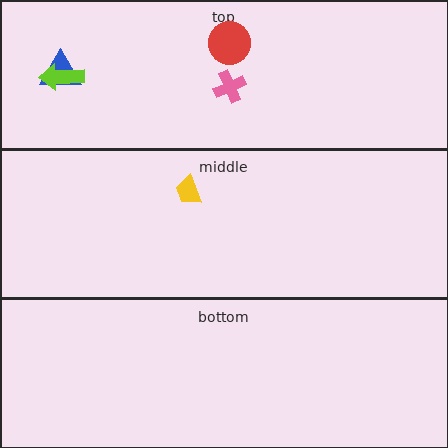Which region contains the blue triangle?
The top region.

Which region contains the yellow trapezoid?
The middle region.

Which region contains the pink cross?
The top region.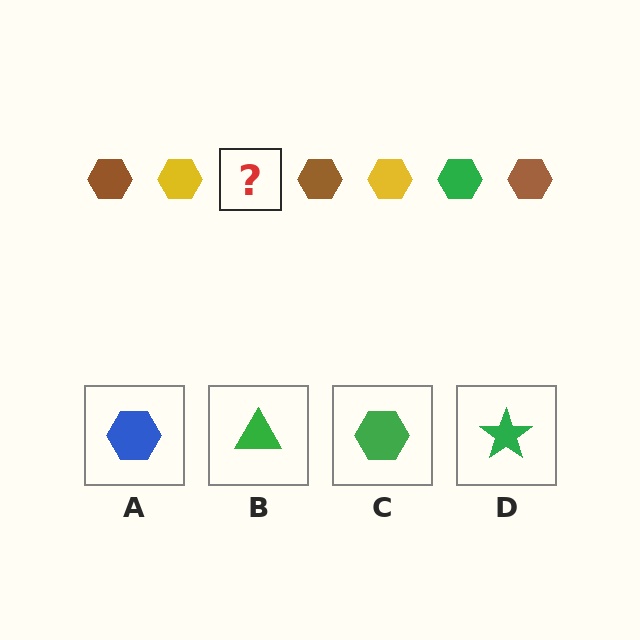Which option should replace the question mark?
Option C.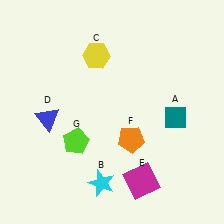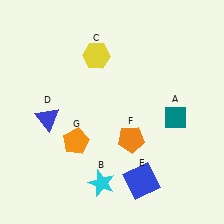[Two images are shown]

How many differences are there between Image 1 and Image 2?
There are 2 differences between the two images.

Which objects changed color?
E changed from magenta to blue. G changed from lime to orange.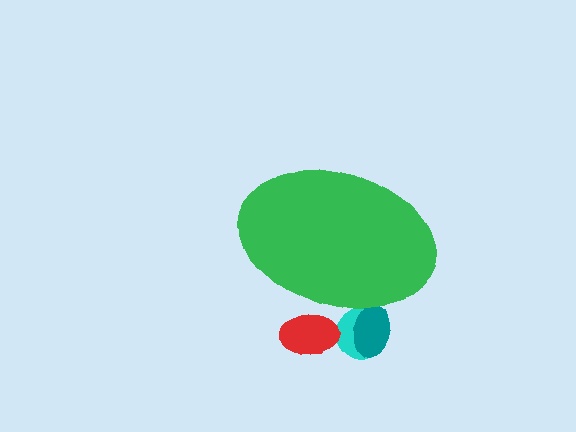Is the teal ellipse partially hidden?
Yes, the teal ellipse is partially hidden behind the green ellipse.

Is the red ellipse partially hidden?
Yes, the red ellipse is partially hidden behind the green ellipse.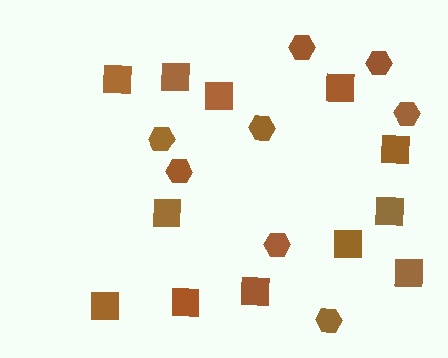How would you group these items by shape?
There are 2 groups: one group of squares (12) and one group of hexagons (8).